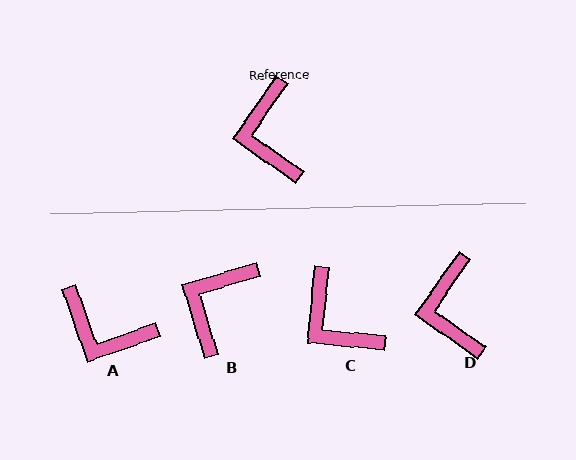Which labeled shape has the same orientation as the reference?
D.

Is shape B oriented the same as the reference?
No, it is off by about 38 degrees.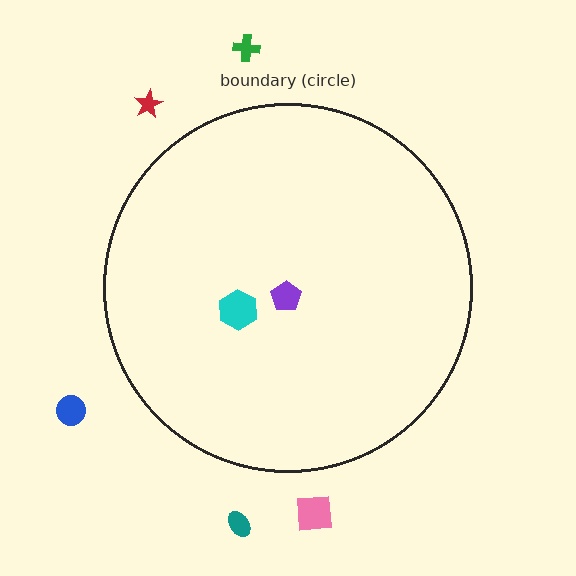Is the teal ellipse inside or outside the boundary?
Outside.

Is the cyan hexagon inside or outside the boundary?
Inside.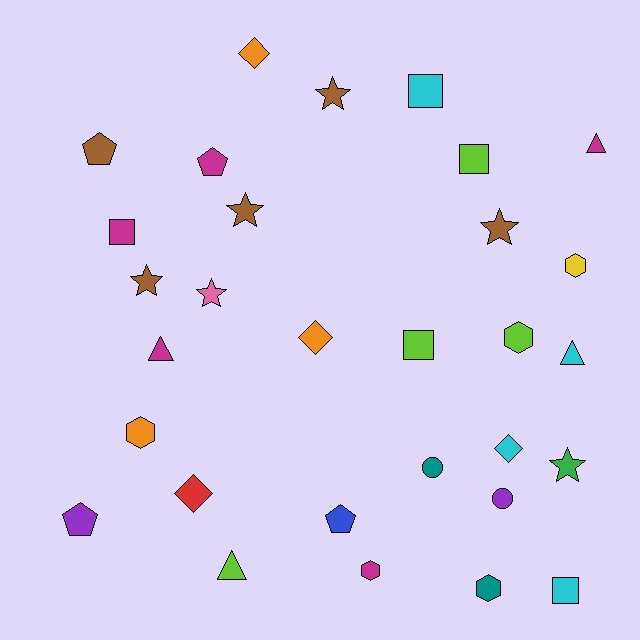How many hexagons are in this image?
There are 5 hexagons.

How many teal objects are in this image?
There are 2 teal objects.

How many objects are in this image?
There are 30 objects.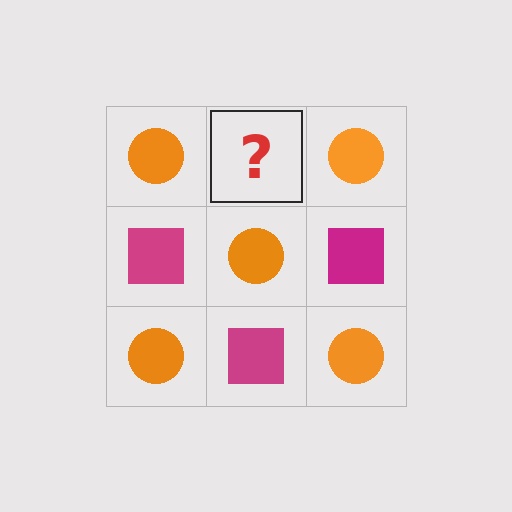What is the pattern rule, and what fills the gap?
The rule is that it alternates orange circle and magenta square in a checkerboard pattern. The gap should be filled with a magenta square.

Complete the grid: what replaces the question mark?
The question mark should be replaced with a magenta square.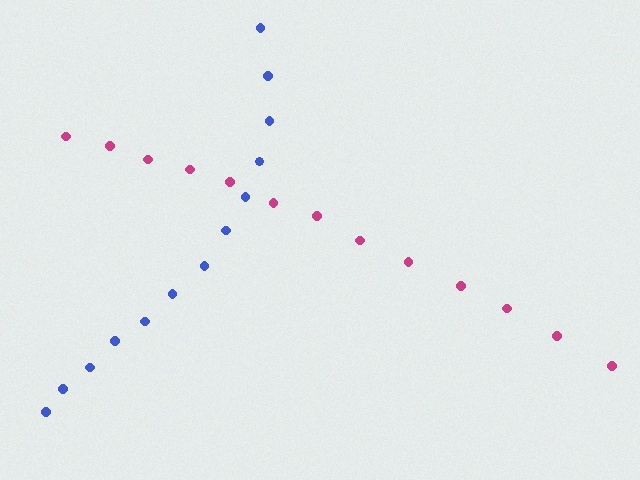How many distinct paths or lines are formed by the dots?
There are 2 distinct paths.